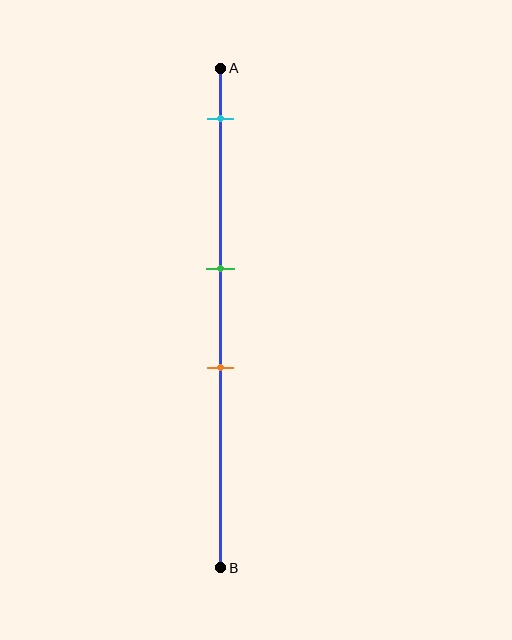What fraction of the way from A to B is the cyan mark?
The cyan mark is approximately 10% (0.1) of the way from A to B.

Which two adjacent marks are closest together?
The green and orange marks are the closest adjacent pair.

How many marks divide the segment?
There are 3 marks dividing the segment.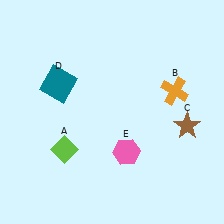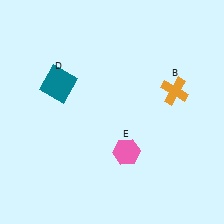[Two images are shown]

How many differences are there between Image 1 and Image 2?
There are 2 differences between the two images.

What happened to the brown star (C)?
The brown star (C) was removed in Image 2. It was in the bottom-right area of Image 1.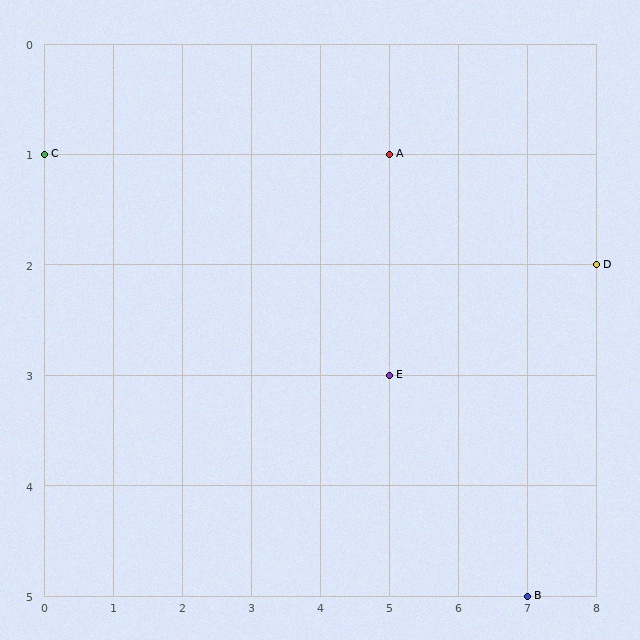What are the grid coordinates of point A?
Point A is at grid coordinates (5, 1).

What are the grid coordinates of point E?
Point E is at grid coordinates (5, 3).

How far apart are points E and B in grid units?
Points E and B are 2 columns and 2 rows apart (about 2.8 grid units diagonally).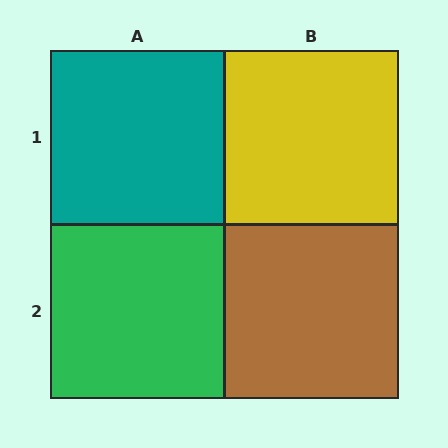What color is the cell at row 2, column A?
Green.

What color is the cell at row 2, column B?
Brown.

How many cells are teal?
1 cell is teal.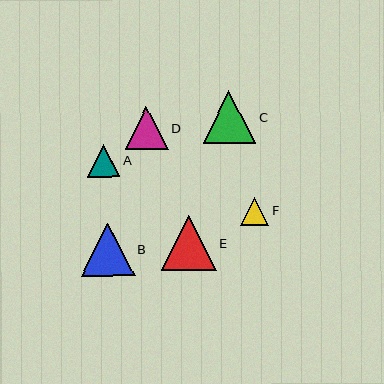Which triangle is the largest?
Triangle E is the largest with a size of approximately 55 pixels.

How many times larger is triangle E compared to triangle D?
Triangle E is approximately 1.3 times the size of triangle D.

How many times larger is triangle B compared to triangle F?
Triangle B is approximately 1.9 times the size of triangle F.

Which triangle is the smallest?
Triangle F is the smallest with a size of approximately 28 pixels.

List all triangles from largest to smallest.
From largest to smallest: E, B, C, D, A, F.